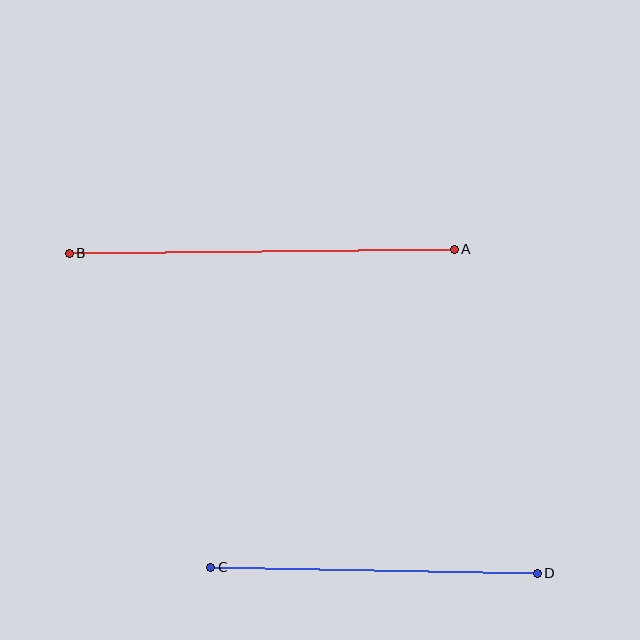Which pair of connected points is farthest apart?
Points A and B are farthest apart.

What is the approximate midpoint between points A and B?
The midpoint is at approximately (262, 251) pixels.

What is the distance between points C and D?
The distance is approximately 326 pixels.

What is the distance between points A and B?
The distance is approximately 385 pixels.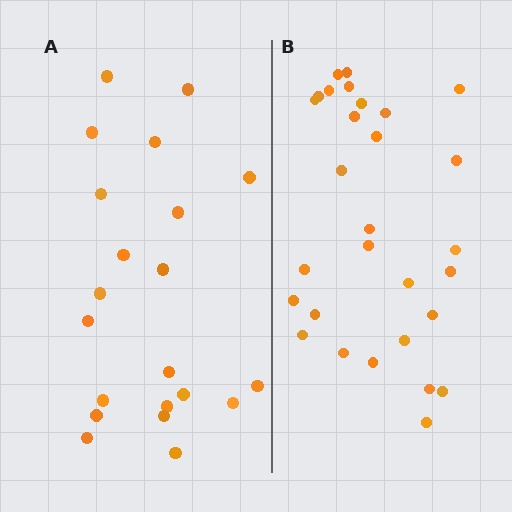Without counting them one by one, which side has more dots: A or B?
Region B (the right region) has more dots.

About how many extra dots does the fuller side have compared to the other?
Region B has roughly 8 or so more dots than region A.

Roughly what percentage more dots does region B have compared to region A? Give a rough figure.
About 40% more.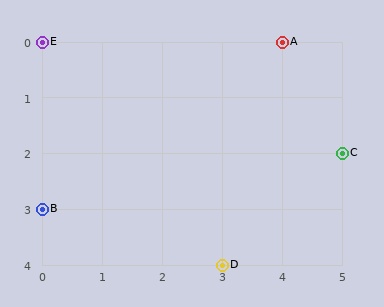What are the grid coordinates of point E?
Point E is at grid coordinates (0, 0).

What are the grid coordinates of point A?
Point A is at grid coordinates (4, 0).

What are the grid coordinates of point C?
Point C is at grid coordinates (5, 2).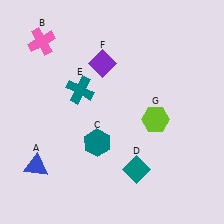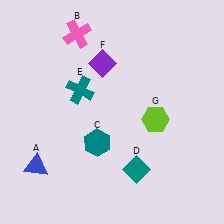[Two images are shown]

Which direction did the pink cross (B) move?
The pink cross (B) moved right.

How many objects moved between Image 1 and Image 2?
1 object moved between the two images.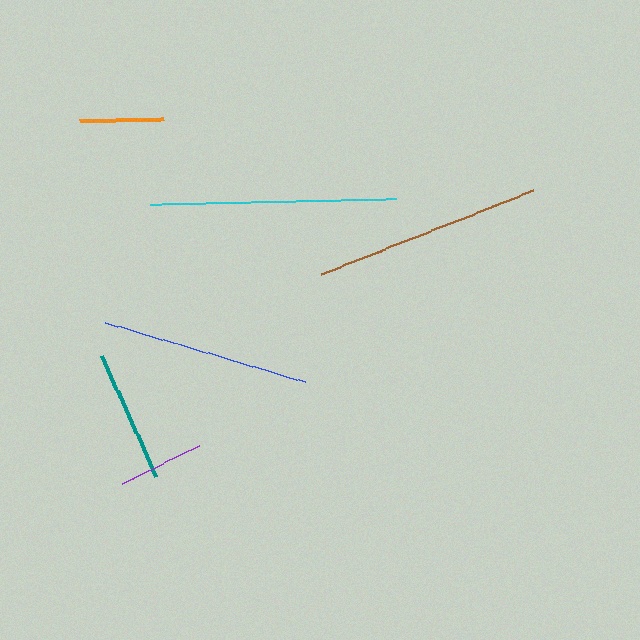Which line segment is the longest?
The cyan line is the longest at approximately 247 pixels.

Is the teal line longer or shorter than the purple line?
The teal line is longer than the purple line.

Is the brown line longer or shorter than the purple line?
The brown line is longer than the purple line.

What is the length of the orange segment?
The orange segment is approximately 84 pixels long.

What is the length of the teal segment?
The teal segment is approximately 132 pixels long.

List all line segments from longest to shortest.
From longest to shortest: cyan, brown, blue, teal, purple, orange.